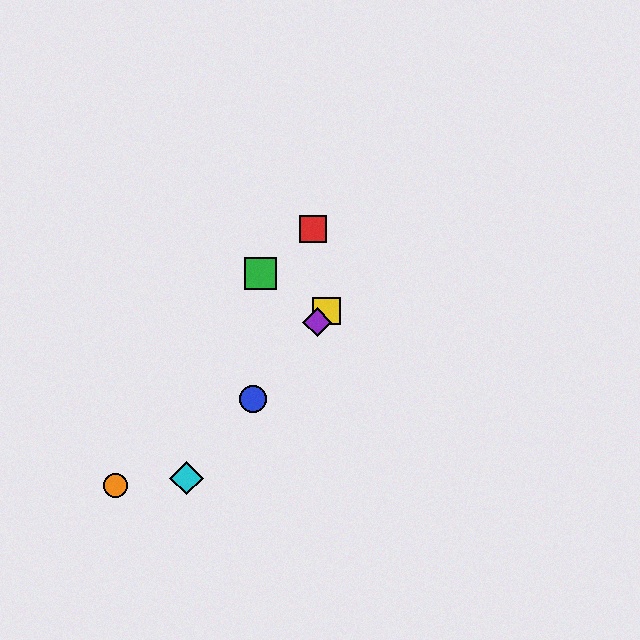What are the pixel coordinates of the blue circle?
The blue circle is at (253, 399).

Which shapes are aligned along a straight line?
The blue circle, the yellow square, the purple diamond, the cyan diamond are aligned along a straight line.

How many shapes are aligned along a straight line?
4 shapes (the blue circle, the yellow square, the purple diamond, the cyan diamond) are aligned along a straight line.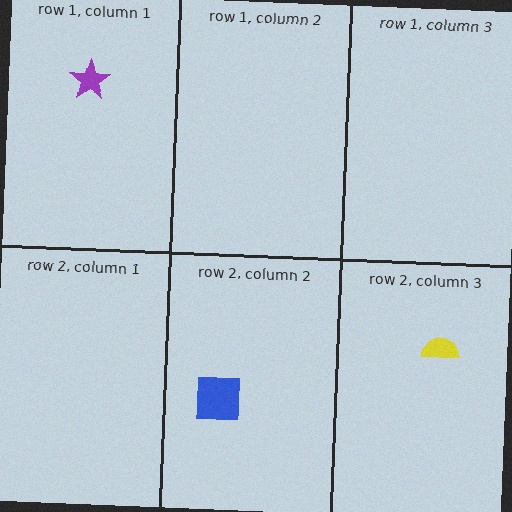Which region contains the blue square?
The row 2, column 2 region.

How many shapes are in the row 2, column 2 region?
1.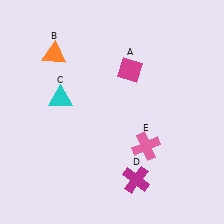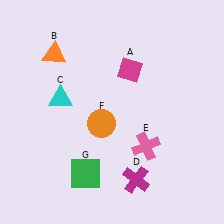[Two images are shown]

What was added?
An orange circle (F), a green square (G) were added in Image 2.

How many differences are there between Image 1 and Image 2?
There are 2 differences between the two images.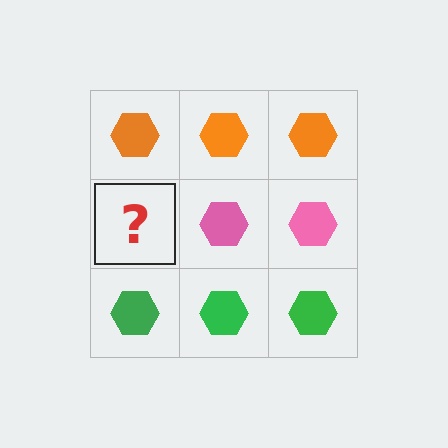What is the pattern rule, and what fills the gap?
The rule is that each row has a consistent color. The gap should be filled with a pink hexagon.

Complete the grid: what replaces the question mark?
The question mark should be replaced with a pink hexagon.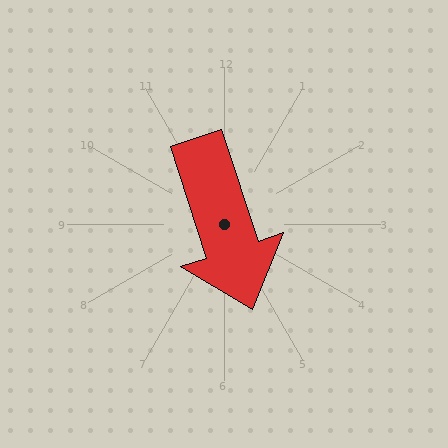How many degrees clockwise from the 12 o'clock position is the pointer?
Approximately 162 degrees.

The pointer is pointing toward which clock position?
Roughly 5 o'clock.